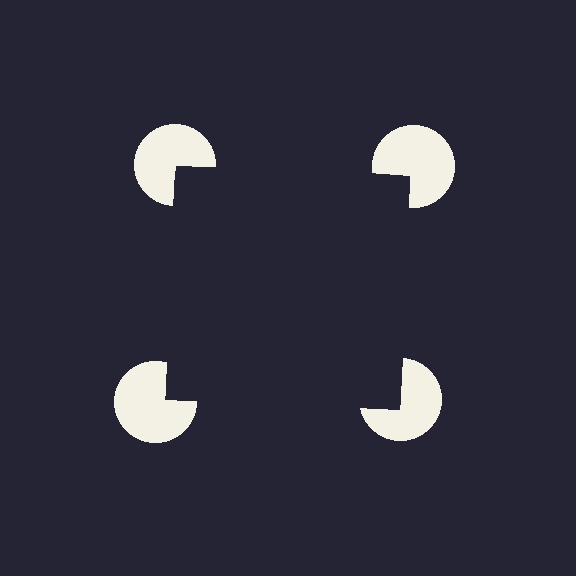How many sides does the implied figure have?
4 sides.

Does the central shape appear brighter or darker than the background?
It typically appears slightly darker than the background, even though no actual brightness change is drawn.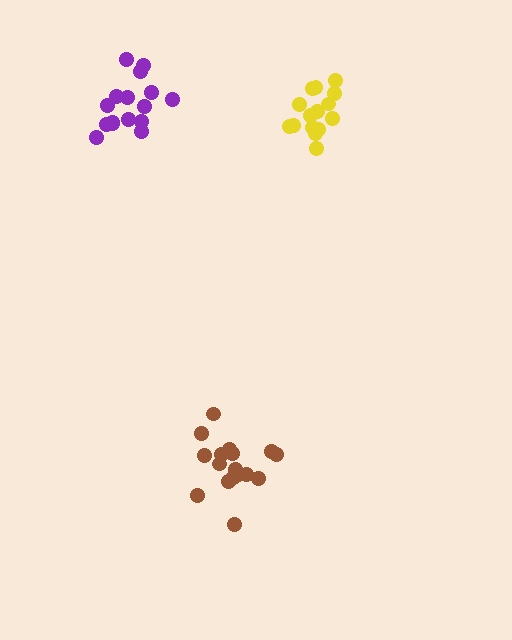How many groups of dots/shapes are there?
There are 3 groups.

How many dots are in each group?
Group 1: 15 dots, Group 2: 17 dots, Group 3: 16 dots (48 total).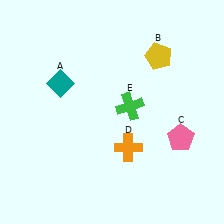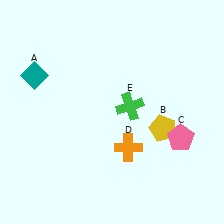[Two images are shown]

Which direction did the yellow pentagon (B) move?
The yellow pentagon (B) moved down.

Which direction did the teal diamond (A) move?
The teal diamond (A) moved left.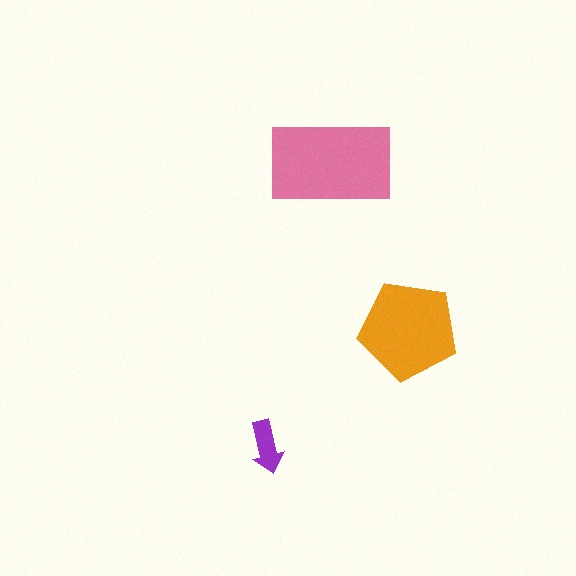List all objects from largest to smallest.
The pink rectangle, the orange pentagon, the purple arrow.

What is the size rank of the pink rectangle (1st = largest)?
1st.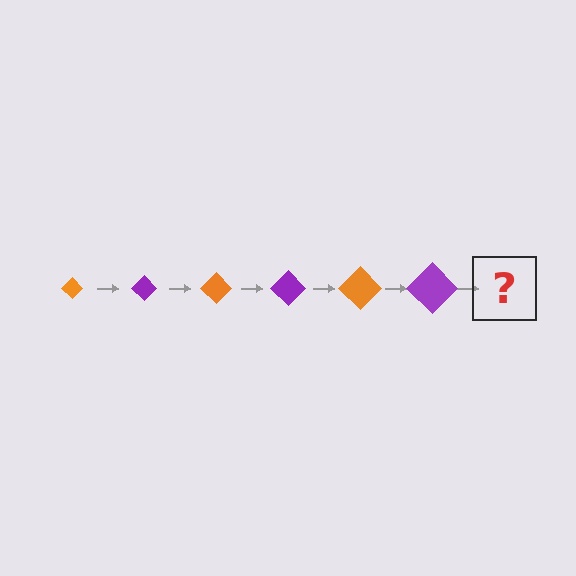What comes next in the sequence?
The next element should be an orange diamond, larger than the previous one.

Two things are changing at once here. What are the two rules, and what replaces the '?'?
The two rules are that the diamond grows larger each step and the color cycles through orange and purple. The '?' should be an orange diamond, larger than the previous one.